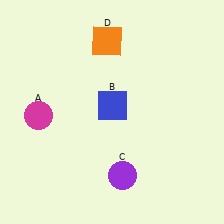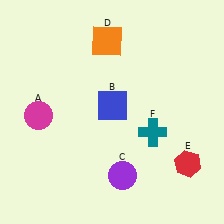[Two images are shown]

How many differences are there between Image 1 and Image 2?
There are 2 differences between the two images.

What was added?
A red hexagon (E), a teal cross (F) were added in Image 2.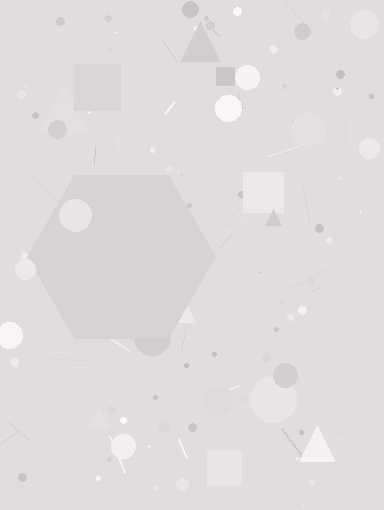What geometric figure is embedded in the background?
A hexagon is embedded in the background.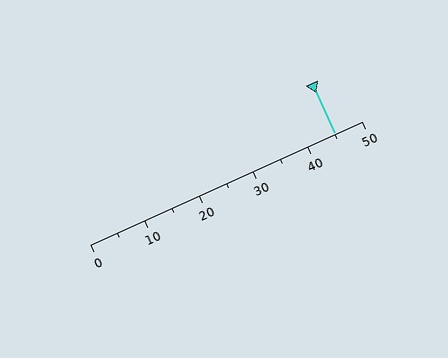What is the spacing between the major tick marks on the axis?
The major ticks are spaced 10 apart.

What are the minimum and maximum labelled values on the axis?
The axis runs from 0 to 50.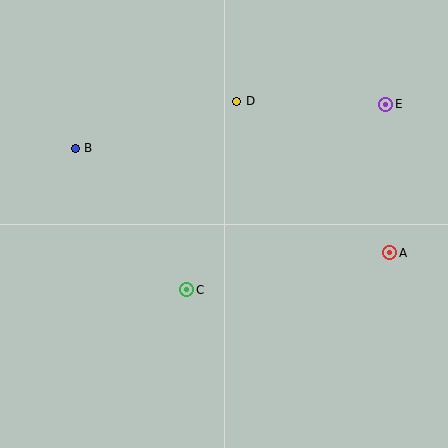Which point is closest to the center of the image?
Point C at (187, 290) is closest to the center.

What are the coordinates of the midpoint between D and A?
The midpoint between D and A is at (313, 177).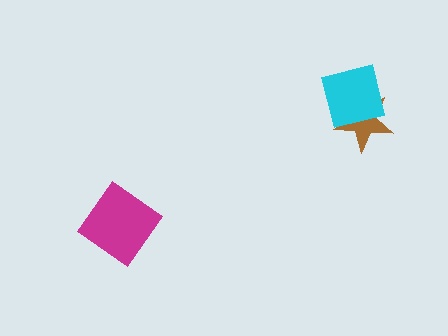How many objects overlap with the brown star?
1 object overlaps with the brown star.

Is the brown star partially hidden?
Yes, it is partially covered by another shape.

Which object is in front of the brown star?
The cyan square is in front of the brown star.